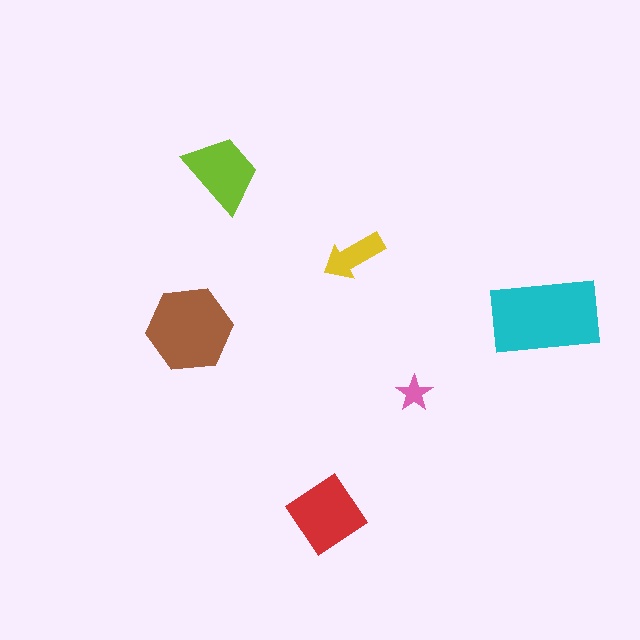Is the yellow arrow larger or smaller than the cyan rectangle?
Smaller.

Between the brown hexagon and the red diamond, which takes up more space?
The brown hexagon.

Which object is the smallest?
The pink star.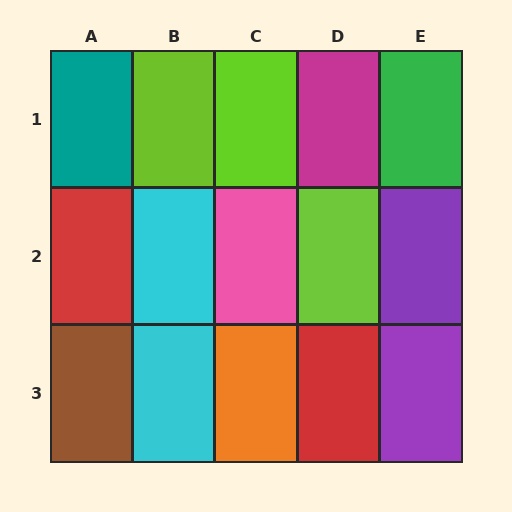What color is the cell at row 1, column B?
Lime.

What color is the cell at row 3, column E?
Purple.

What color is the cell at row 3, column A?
Brown.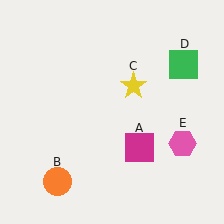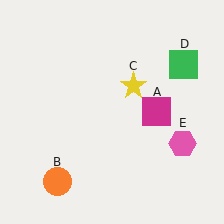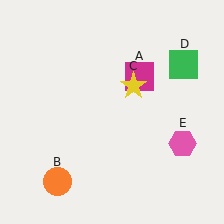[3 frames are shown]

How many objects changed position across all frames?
1 object changed position: magenta square (object A).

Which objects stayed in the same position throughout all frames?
Orange circle (object B) and yellow star (object C) and green square (object D) and pink hexagon (object E) remained stationary.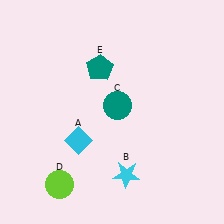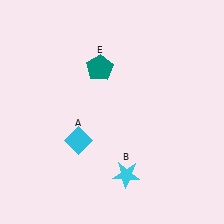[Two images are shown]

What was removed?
The lime circle (D), the teal circle (C) were removed in Image 2.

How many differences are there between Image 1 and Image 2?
There are 2 differences between the two images.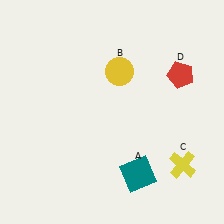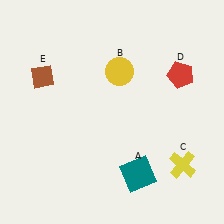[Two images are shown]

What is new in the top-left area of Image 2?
A brown diamond (E) was added in the top-left area of Image 2.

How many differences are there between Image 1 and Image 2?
There is 1 difference between the two images.